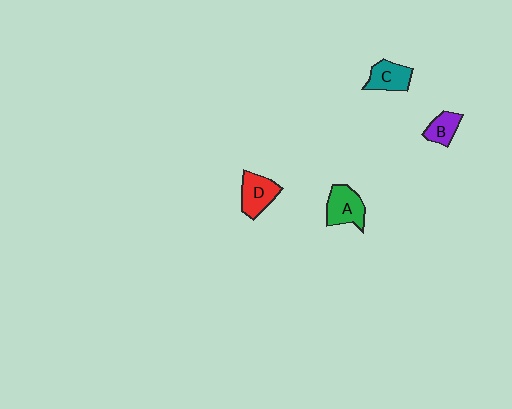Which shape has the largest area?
Shape A (green).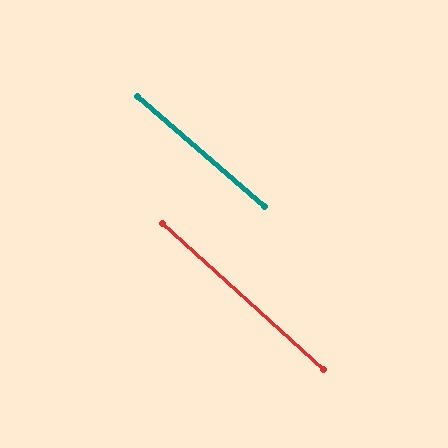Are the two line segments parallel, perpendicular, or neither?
Parallel — their directions differ by only 1.7°.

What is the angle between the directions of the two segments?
Approximately 2 degrees.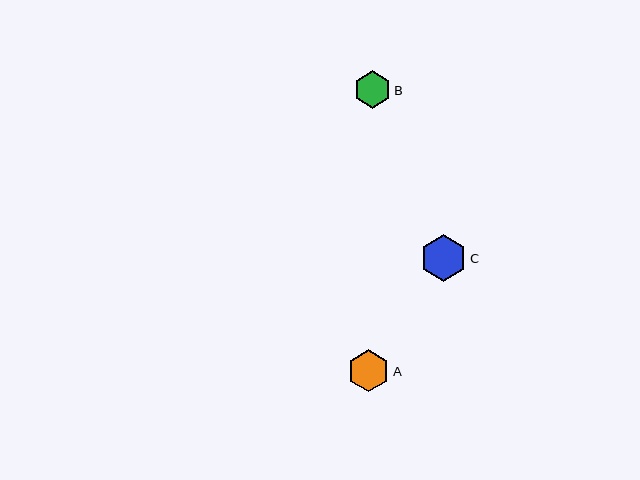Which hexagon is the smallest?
Hexagon B is the smallest with a size of approximately 38 pixels.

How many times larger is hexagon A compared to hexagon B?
Hexagon A is approximately 1.1 times the size of hexagon B.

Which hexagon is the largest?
Hexagon C is the largest with a size of approximately 46 pixels.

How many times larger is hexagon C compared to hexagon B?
Hexagon C is approximately 1.2 times the size of hexagon B.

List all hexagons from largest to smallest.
From largest to smallest: C, A, B.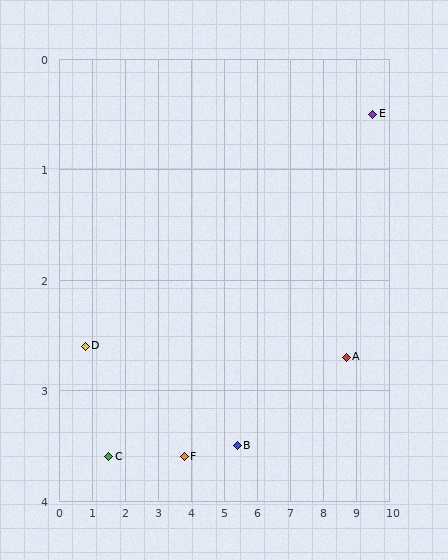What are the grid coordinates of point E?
Point E is at approximately (9.5, 0.5).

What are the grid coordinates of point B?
Point B is at approximately (5.4, 3.5).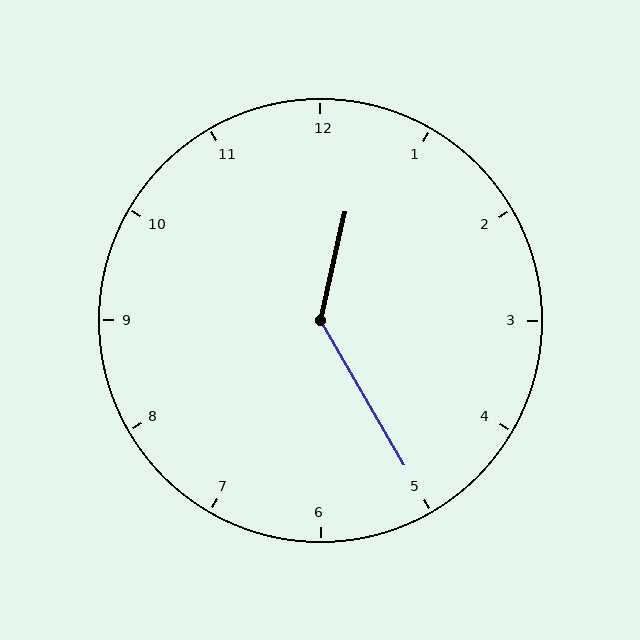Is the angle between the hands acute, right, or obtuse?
It is obtuse.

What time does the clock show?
12:25.